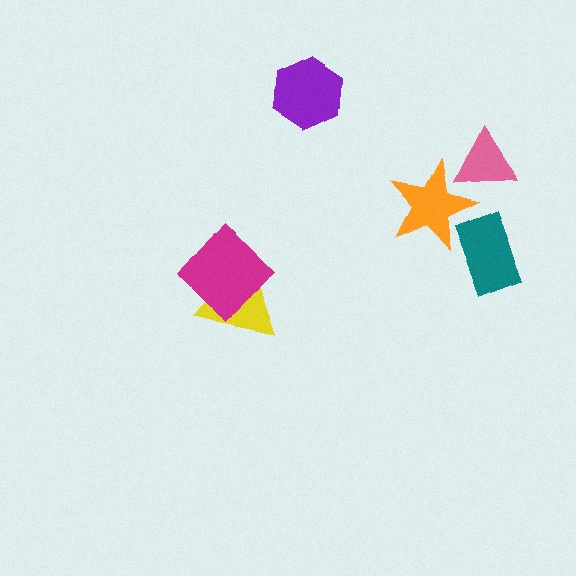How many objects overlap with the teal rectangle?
1 object overlaps with the teal rectangle.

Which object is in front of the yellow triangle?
The magenta diamond is in front of the yellow triangle.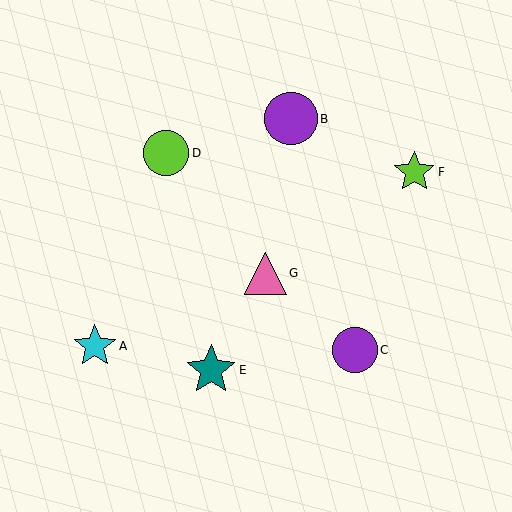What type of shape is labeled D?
Shape D is a lime circle.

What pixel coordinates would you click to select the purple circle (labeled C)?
Click at (355, 350) to select the purple circle C.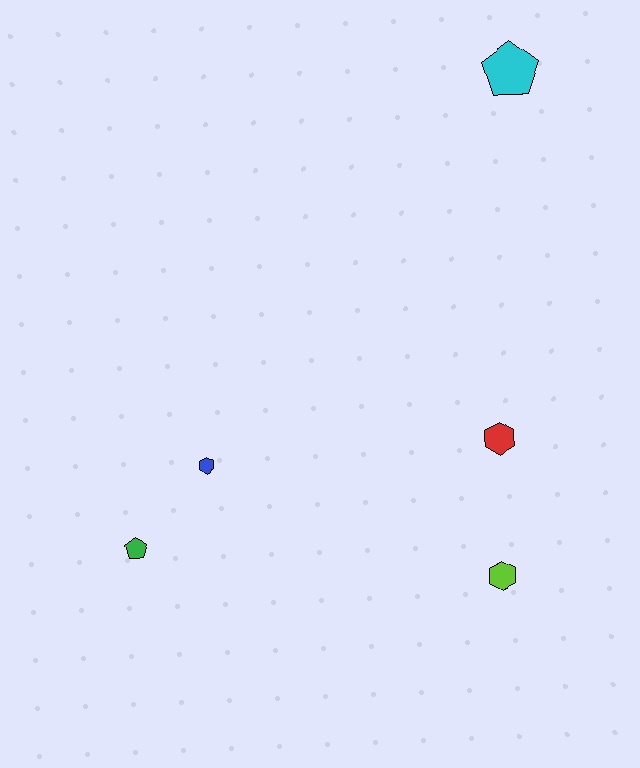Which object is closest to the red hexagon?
The lime hexagon is closest to the red hexagon.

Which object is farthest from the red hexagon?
The green pentagon is farthest from the red hexagon.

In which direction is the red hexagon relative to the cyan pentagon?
The red hexagon is below the cyan pentagon.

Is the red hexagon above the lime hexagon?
Yes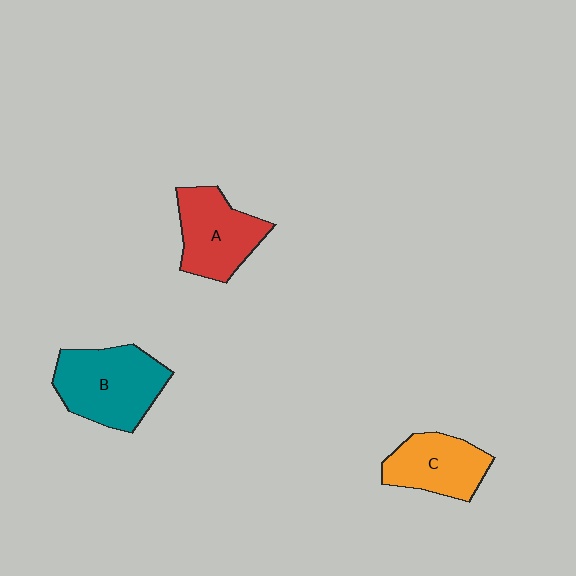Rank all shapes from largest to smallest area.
From largest to smallest: B (teal), A (red), C (orange).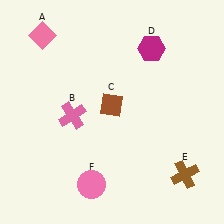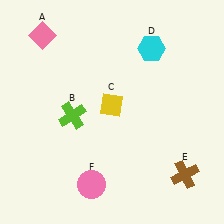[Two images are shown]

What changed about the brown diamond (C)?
In Image 1, C is brown. In Image 2, it changed to yellow.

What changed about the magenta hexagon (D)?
In Image 1, D is magenta. In Image 2, it changed to cyan.